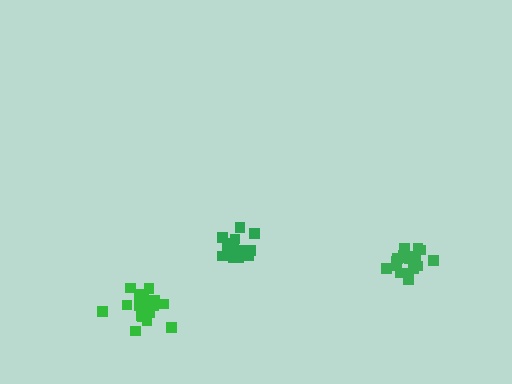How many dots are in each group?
Group 1: 18 dots, Group 2: 18 dots, Group 3: 18 dots (54 total).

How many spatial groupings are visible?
There are 3 spatial groupings.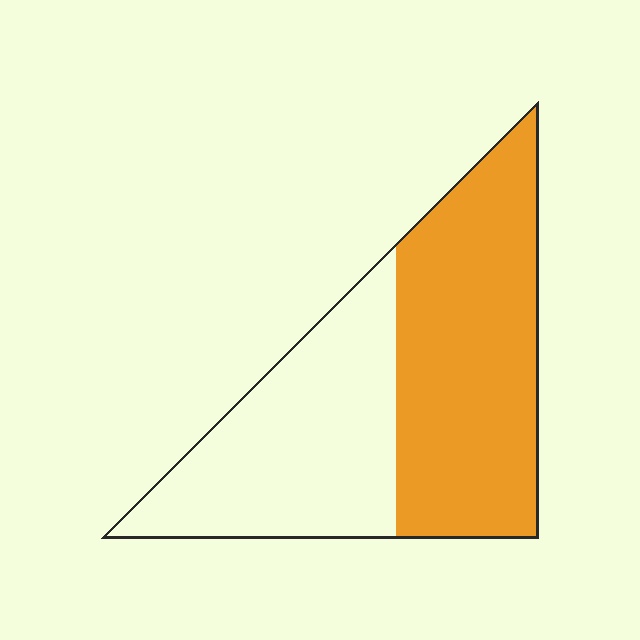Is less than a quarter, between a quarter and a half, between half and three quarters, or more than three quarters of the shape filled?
Between half and three quarters.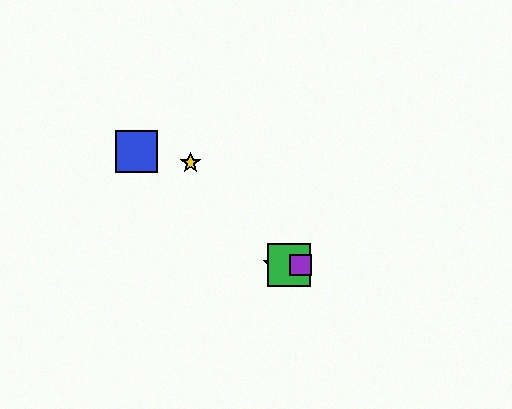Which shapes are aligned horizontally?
The red star, the green square, the purple square are aligned horizontally.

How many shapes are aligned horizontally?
3 shapes (the red star, the green square, the purple square) are aligned horizontally.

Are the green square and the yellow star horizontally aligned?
No, the green square is at y≈265 and the yellow star is at y≈163.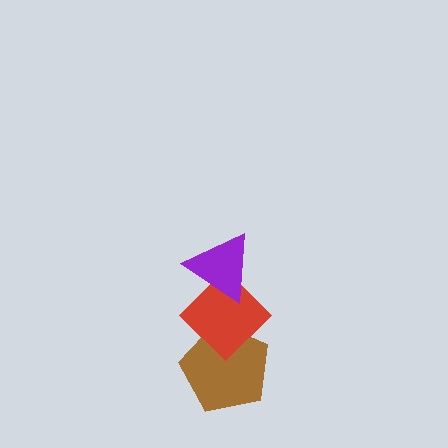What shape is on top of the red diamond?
The purple triangle is on top of the red diamond.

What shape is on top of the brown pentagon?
The red diamond is on top of the brown pentagon.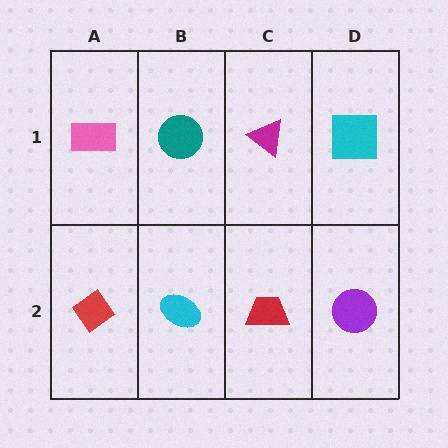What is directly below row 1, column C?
A red trapezoid.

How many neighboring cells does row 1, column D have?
2.